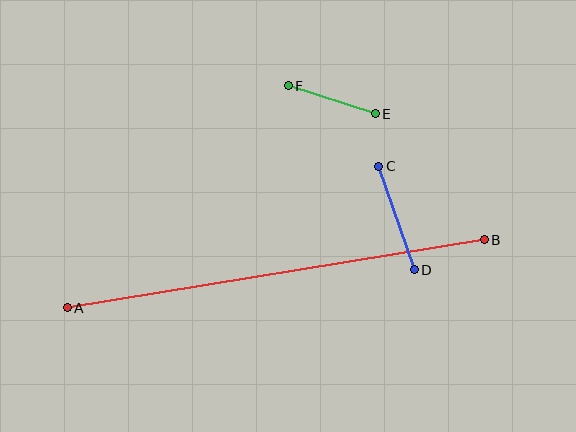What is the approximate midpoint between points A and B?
The midpoint is at approximately (276, 274) pixels.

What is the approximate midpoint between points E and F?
The midpoint is at approximately (332, 100) pixels.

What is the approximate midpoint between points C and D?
The midpoint is at approximately (397, 218) pixels.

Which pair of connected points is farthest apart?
Points A and B are farthest apart.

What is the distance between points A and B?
The distance is approximately 423 pixels.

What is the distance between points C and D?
The distance is approximately 109 pixels.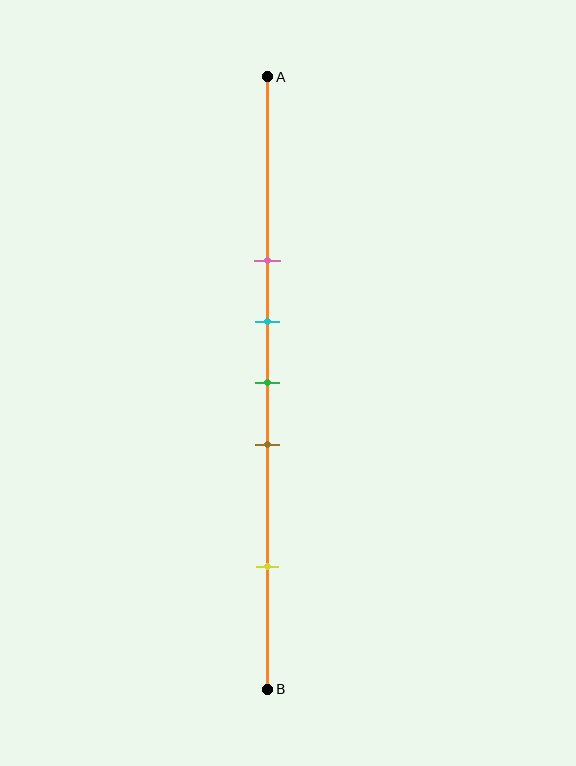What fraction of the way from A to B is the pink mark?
The pink mark is approximately 30% (0.3) of the way from A to B.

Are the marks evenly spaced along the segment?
No, the marks are not evenly spaced.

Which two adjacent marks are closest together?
The cyan and green marks are the closest adjacent pair.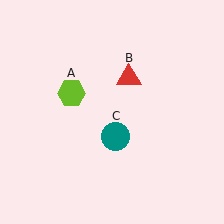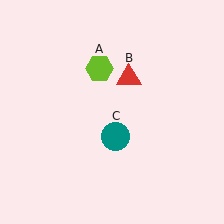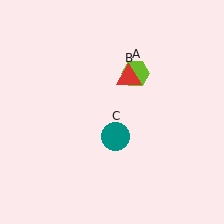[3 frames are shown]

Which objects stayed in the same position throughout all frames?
Red triangle (object B) and teal circle (object C) remained stationary.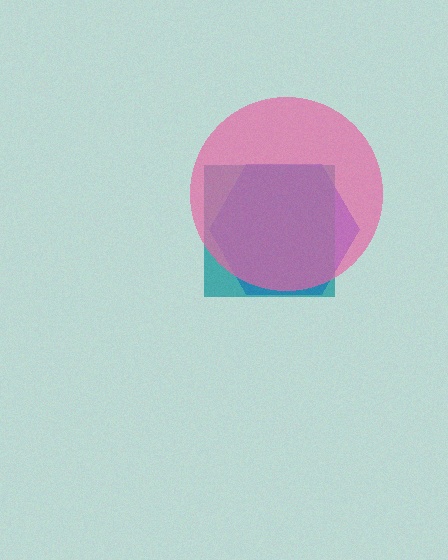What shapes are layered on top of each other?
The layered shapes are: a blue hexagon, a teal square, a pink circle.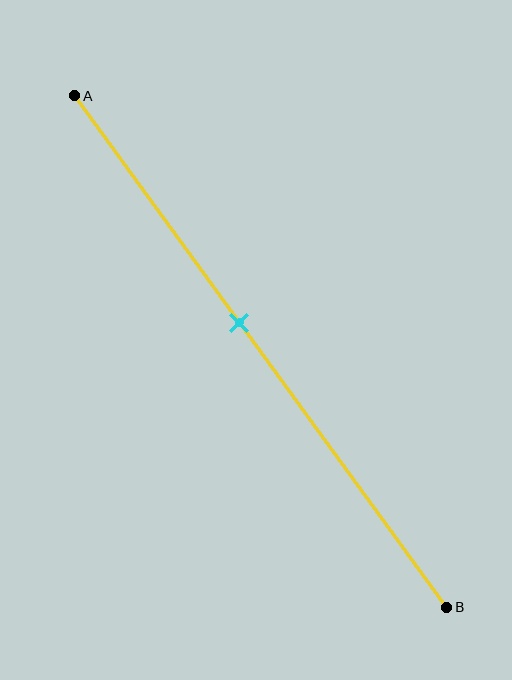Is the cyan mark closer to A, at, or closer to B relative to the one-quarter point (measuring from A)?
The cyan mark is closer to point B than the one-quarter point of segment AB.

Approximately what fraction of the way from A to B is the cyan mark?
The cyan mark is approximately 45% of the way from A to B.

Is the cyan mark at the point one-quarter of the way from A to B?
No, the mark is at about 45% from A, not at the 25% one-quarter point.